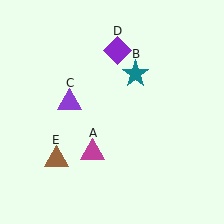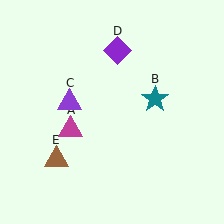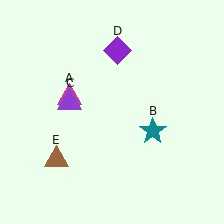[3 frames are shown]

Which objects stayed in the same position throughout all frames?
Purple triangle (object C) and purple diamond (object D) and brown triangle (object E) remained stationary.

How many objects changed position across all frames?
2 objects changed position: magenta triangle (object A), teal star (object B).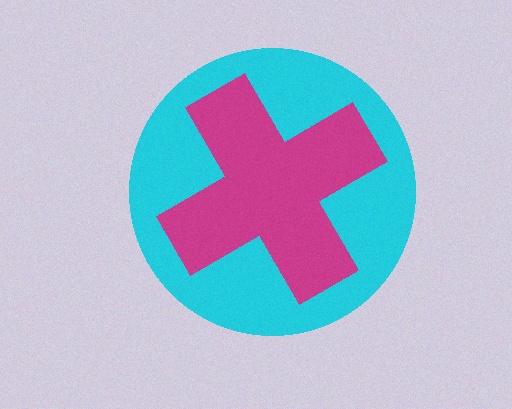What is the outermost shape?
The cyan circle.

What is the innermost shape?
The magenta cross.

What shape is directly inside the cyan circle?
The magenta cross.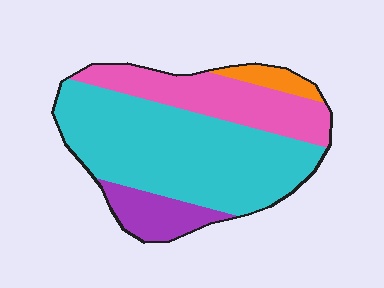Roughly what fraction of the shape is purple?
Purple takes up about one eighth (1/8) of the shape.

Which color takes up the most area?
Cyan, at roughly 60%.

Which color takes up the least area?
Orange, at roughly 5%.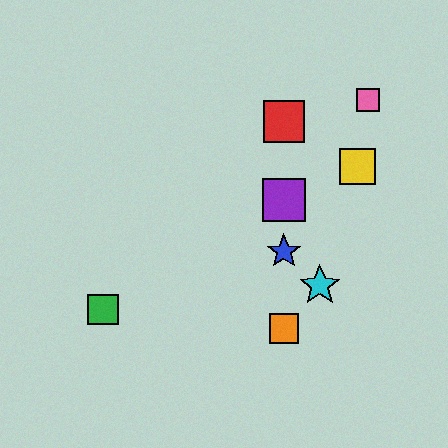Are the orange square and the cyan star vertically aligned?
No, the orange square is at x≈284 and the cyan star is at x≈320.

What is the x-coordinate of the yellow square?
The yellow square is at x≈358.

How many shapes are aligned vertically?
4 shapes (the red square, the blue star, the purple square, the orange square) are aligned vertically.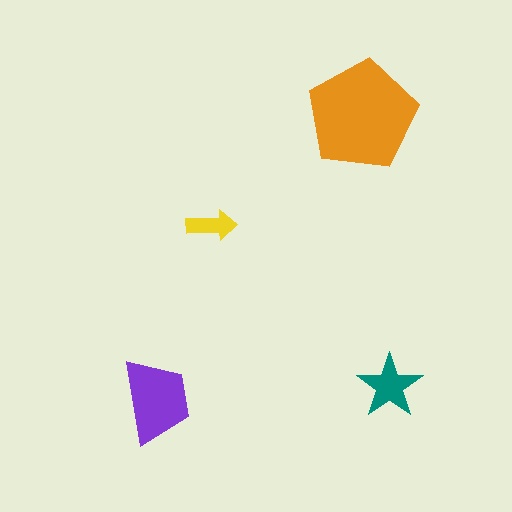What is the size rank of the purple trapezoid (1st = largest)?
2nd.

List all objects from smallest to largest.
The yellow arrow, the teal star, the purple trapezoid, the orange pentagon.